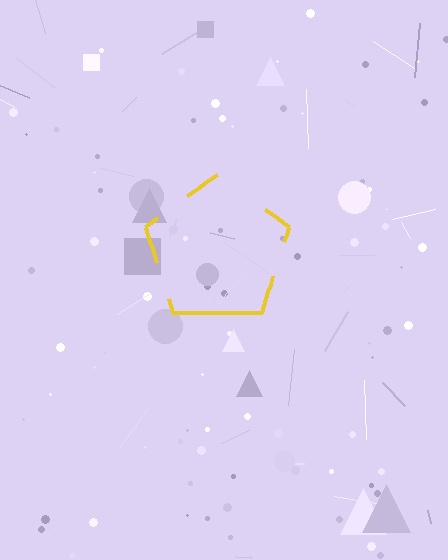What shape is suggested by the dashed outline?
The dashed outline suggests a pentagon.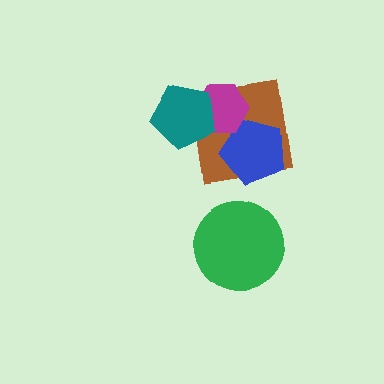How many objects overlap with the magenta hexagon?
3 objects overlap with the magenta hexagon.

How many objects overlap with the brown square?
3 objects overlap with the brown square.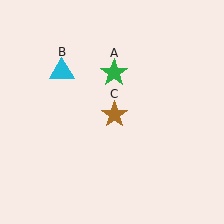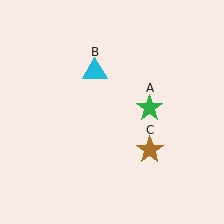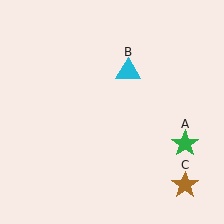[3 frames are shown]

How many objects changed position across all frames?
3 objects changed position: green star (object A), cyan triangle (object B), brown star (object C).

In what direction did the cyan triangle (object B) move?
The cyan triangle (object B) moved right.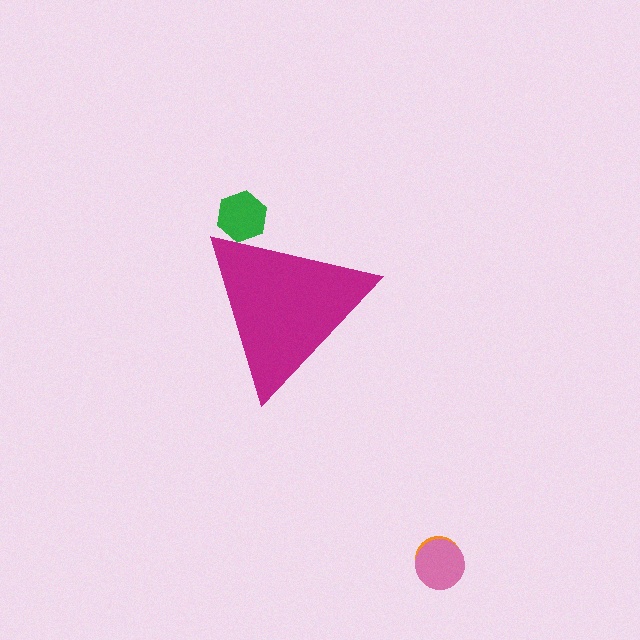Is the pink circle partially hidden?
No, the pink circle is fully visible.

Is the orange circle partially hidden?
No, the orange circle is fully visible.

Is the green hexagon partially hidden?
Yes, the green hexagon is partially hidden behind the magenta triangle.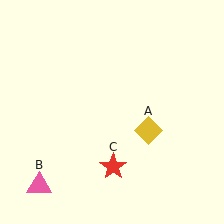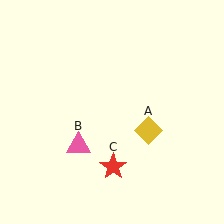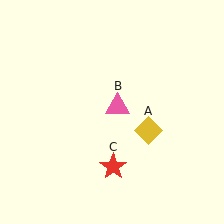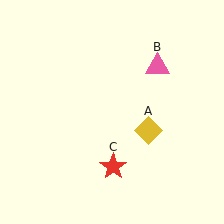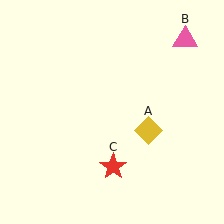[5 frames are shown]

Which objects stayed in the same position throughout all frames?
Yellow diamond (object A) and red star (object C) remained stationary.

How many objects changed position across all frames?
1 object changed position: pink triangle (object B).